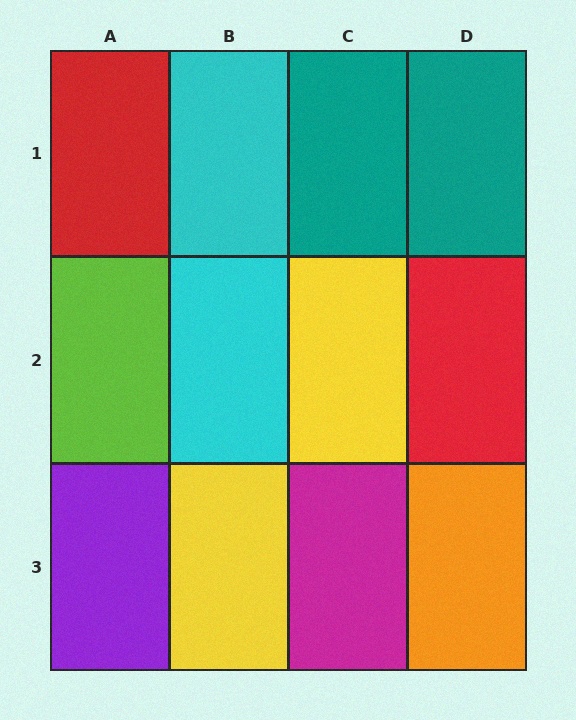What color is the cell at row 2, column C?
Yellow.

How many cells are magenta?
1 cell is magenta.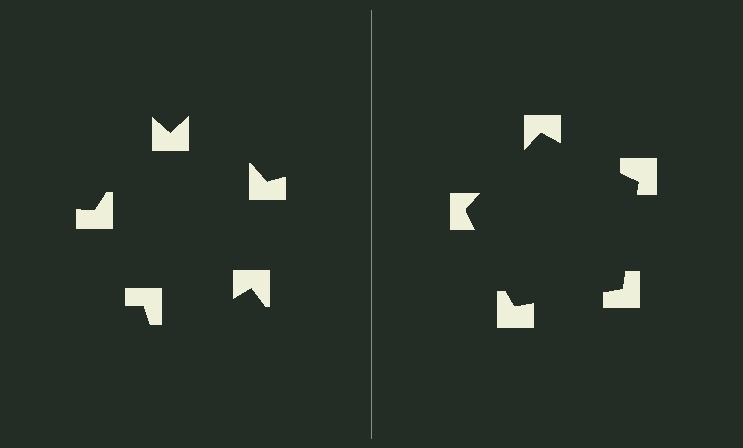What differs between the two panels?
The notched squares are positioned identically on both sides; only the wedge orientations differ. On the right they align to a pentagon; on the left they are misaligned.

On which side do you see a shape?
An illusory pentagon appears on the right side. On the left side the wedge cuts are rotated, so no coherent shape forms.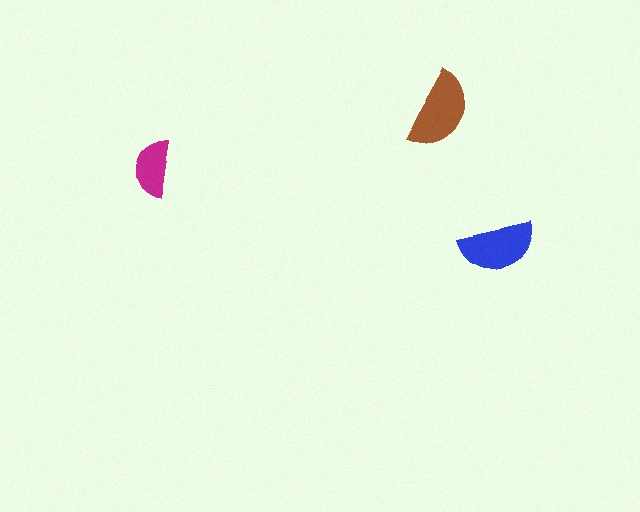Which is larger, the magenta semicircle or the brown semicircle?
The brown one.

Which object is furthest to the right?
The blue semicircle is rightmost.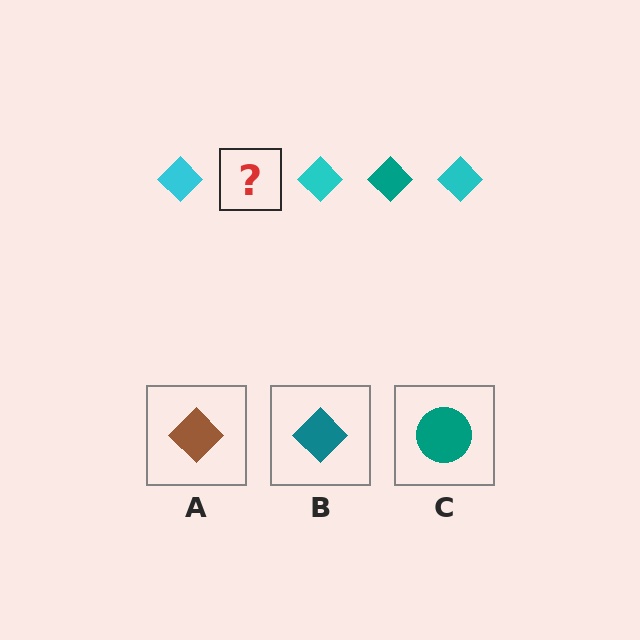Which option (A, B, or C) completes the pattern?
B.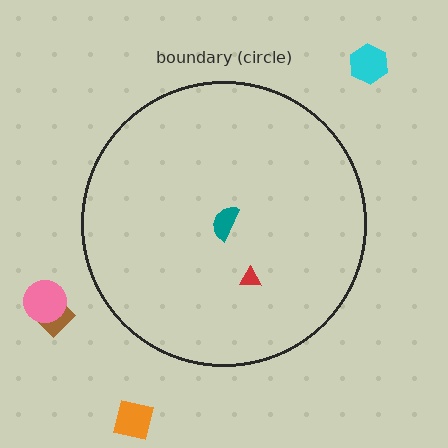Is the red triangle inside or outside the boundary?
Inside.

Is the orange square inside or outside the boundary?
Outside.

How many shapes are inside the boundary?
2 inside, 4 outside.